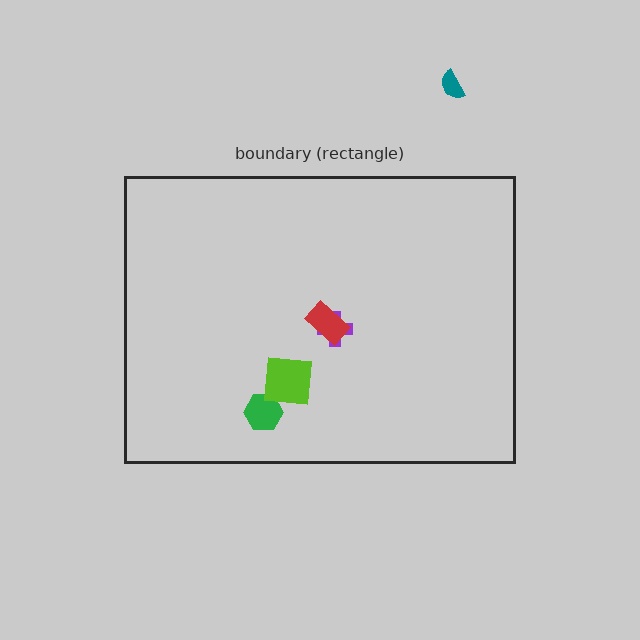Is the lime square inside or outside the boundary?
Inside.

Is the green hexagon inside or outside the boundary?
Inside.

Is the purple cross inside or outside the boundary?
Inside.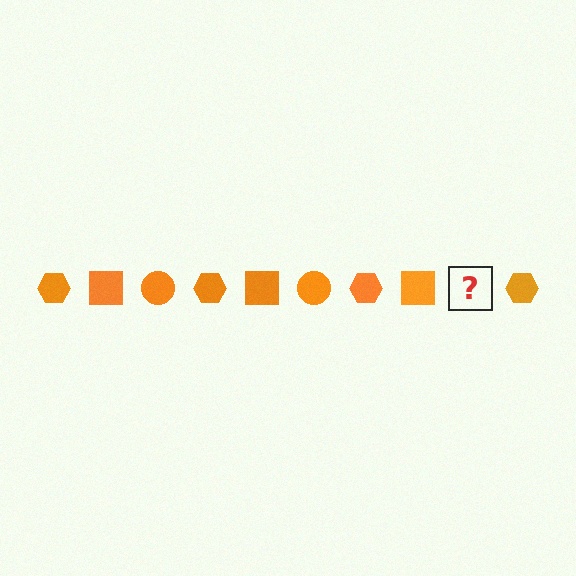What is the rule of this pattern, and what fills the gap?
The rule is that the pattern cycles through hexagon, square, circle shapes in orange. The gap should be filled with an orange circle.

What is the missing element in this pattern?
The missing element is an orange circle.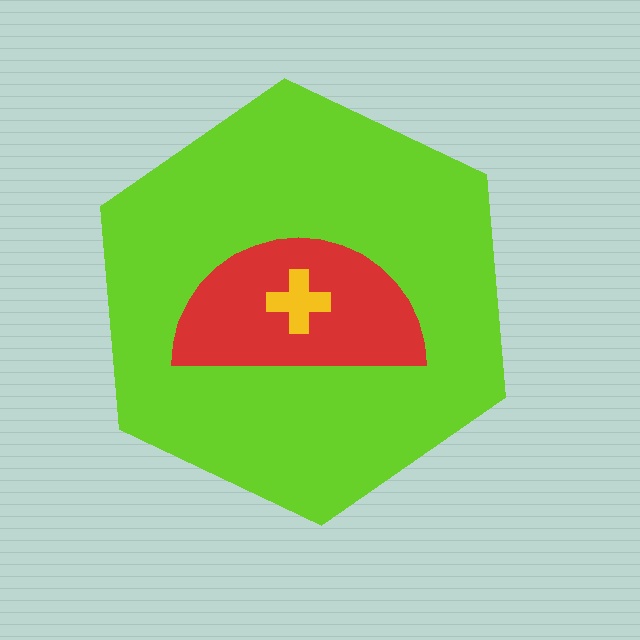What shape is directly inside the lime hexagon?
The red semicircle.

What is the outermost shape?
The lime hexagon.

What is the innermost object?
The yellow cross.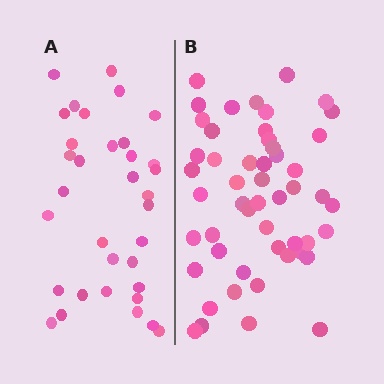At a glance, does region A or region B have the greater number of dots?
Region B (the right region) has more dots.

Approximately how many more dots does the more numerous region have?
Region B has approximately 15 more dots than region A.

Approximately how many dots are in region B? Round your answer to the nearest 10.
About 50 dots. (The exact count is 51, which rounds to 50.)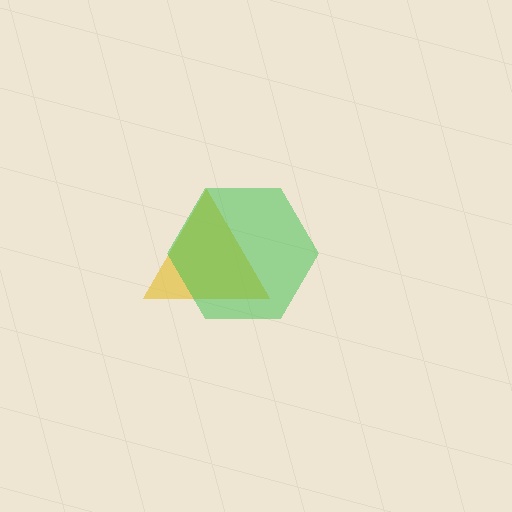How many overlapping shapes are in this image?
There are 2 overlapping shapes in the image.